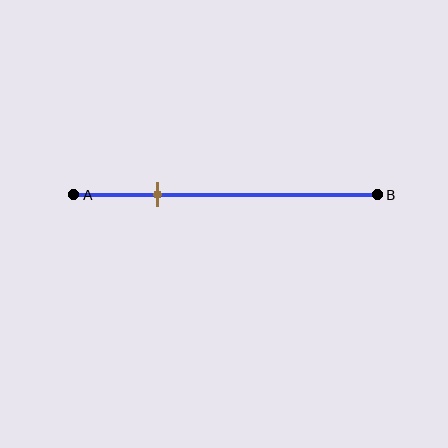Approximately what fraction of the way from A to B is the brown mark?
The brown mark is approximately 30% of the way from A to B.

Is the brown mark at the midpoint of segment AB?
No, the mark is at about 30% from A, not at the 50% midpoint.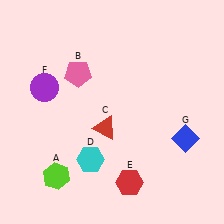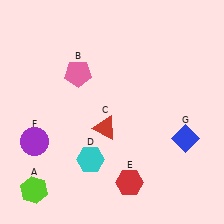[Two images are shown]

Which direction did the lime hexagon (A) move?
The lime hexagon (A) moved left.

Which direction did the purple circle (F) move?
The purple circle (F) moved down.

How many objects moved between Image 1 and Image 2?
2 objects moved between the two images.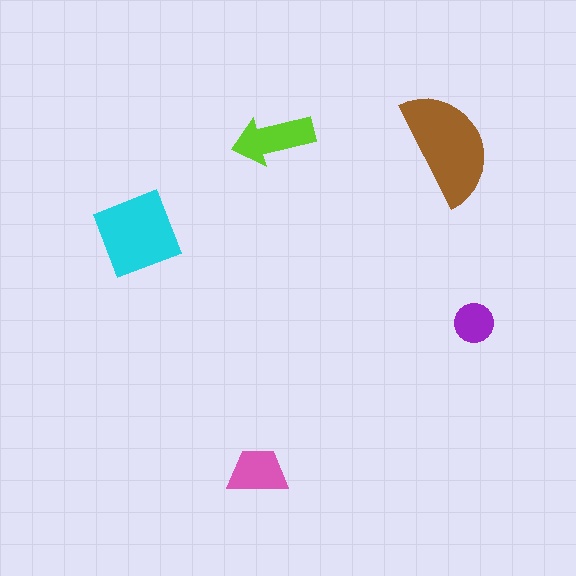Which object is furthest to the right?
The purple circle is rightmost.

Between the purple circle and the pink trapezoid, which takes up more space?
The pink trapezoid.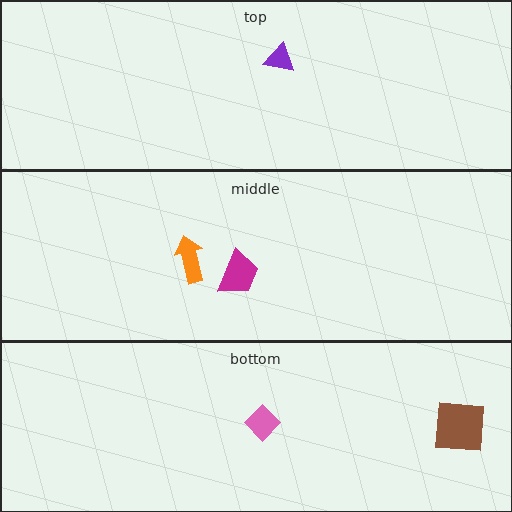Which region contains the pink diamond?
The bottom region.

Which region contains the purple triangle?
The top region.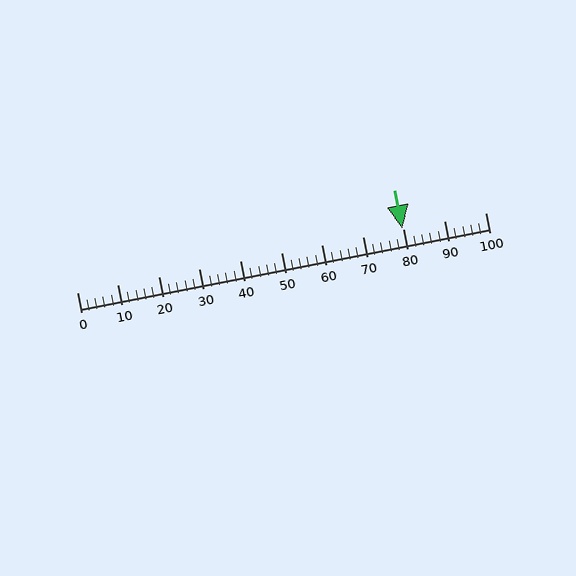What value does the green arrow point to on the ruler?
The green arrow points to approximately 80.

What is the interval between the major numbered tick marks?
The major tick marks are spaced 10 units apart.